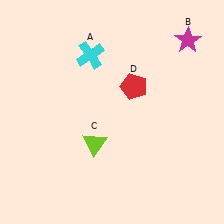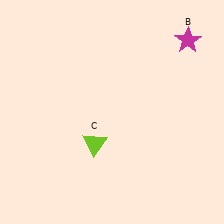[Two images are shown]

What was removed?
The red pentagon (D), the cyan cross (A) were removed in Image 2.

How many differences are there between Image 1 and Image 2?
There are 2 differences between the two images.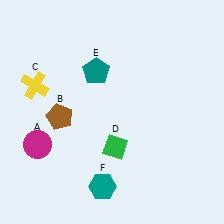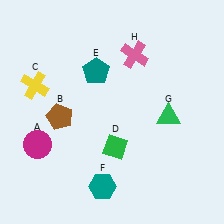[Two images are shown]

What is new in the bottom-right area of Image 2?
A green triangle (G) was added in the bottom-right area of Image 2.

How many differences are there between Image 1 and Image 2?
There are 2 differences between the two images.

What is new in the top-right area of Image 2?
A pink cross (H) was added in the top-right area of Image 2.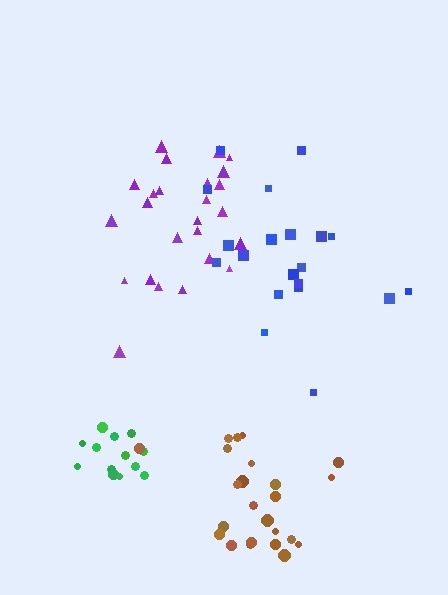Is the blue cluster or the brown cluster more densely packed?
Brown.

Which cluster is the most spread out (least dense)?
Blue.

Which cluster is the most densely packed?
Green.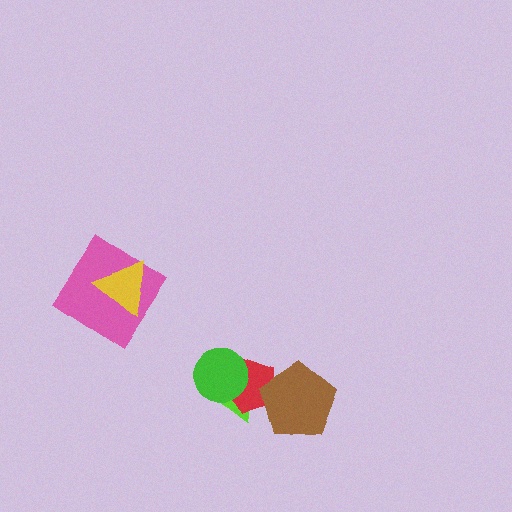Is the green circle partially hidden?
No, no other shape covers it.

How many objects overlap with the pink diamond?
1 object overlaps with the pink diamond.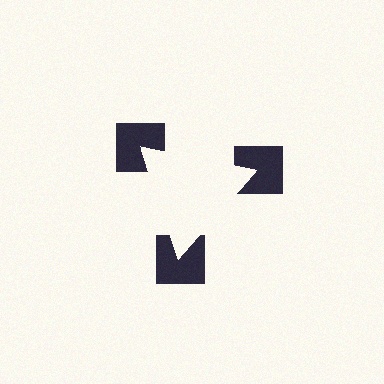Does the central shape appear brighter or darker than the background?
It typically appears slightly brighter than the background, even though no actual brightness change is drawn.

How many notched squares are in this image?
There are 3 — one at each vertex of the illusory triangle.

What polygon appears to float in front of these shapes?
An illusory triangle — its edges are inferred from the aligned wedge cuts in the notched squares, not physically drawn.